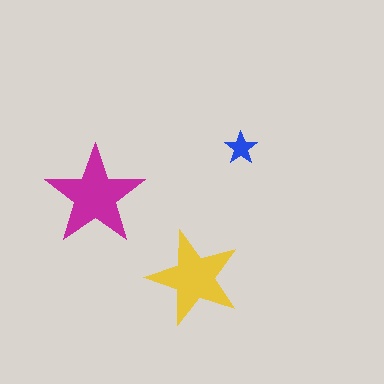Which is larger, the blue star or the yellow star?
The yellow one.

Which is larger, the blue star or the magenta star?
The magenta one.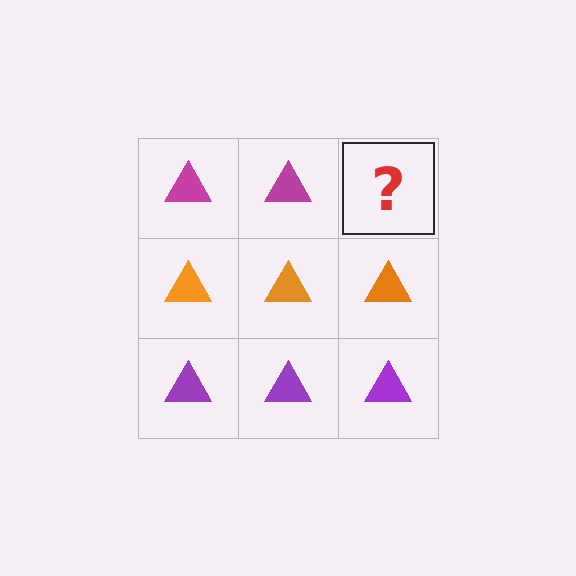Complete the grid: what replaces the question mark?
The question mark should be replaced with a magenta triangle.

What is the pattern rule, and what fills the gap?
The rule is that each row has a consistent color. The gap should be filled with a magenta triangle.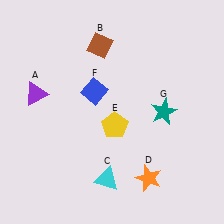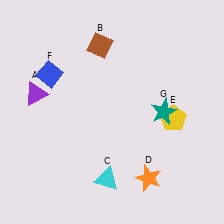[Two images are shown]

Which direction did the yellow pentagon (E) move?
The yellow pentagon (E) moved right.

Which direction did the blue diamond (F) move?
The blue diamond (F) moved left.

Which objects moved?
The objects that moved are: the yellow pentagon (E), the blue diamond (F).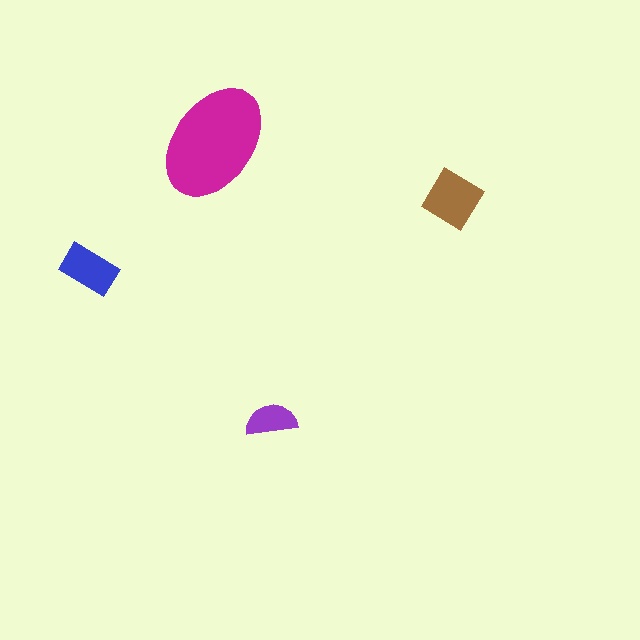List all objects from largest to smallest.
The magenta ellipse, the brown diamond, the blue rectangle, the purple semicircle.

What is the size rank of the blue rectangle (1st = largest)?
3rd.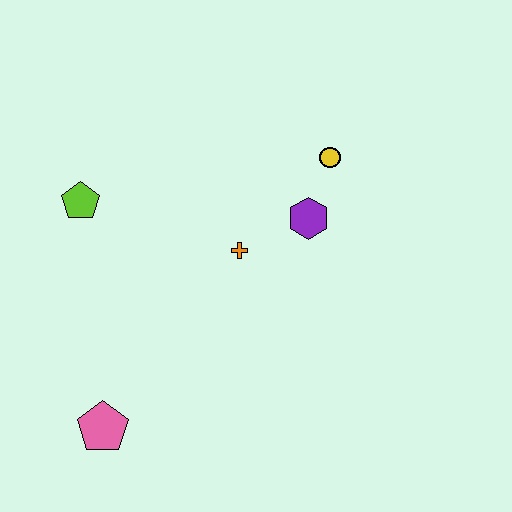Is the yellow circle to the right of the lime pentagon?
Yes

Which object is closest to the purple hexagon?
The yellow circle is closest to the purple hexagon.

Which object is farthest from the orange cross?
The pink pentagon is farthest from the orange cross.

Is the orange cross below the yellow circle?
Yes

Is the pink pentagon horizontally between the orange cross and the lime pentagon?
Yes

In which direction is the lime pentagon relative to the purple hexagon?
The lime pentagon is to the left of the purple hexagon.